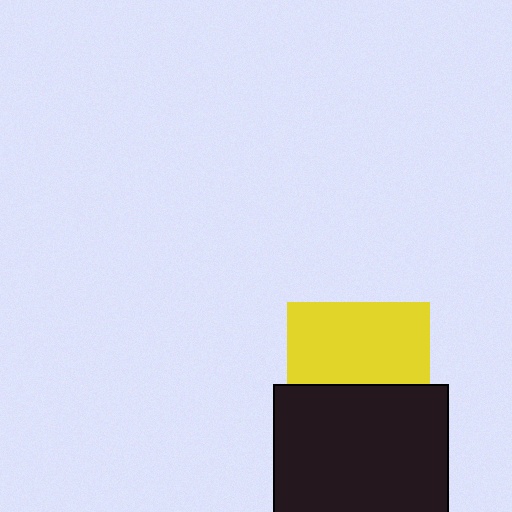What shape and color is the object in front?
The object in front is a black rectangle.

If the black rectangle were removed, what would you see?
You would see the complete yellow square.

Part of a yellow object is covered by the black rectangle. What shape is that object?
It is a square.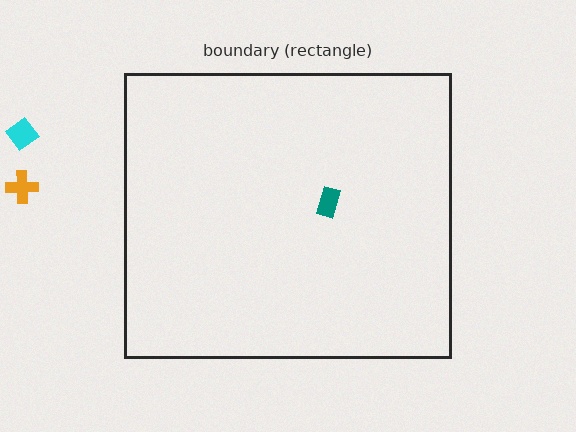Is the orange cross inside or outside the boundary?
Outside.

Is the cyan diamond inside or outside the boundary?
Outside.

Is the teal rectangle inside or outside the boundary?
Inside.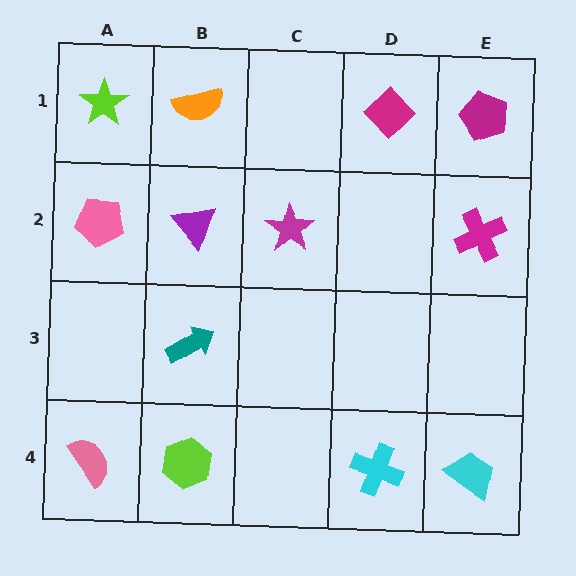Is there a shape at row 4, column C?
No, that cell is empty.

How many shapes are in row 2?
4 shapes.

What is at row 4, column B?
A lime hexagon.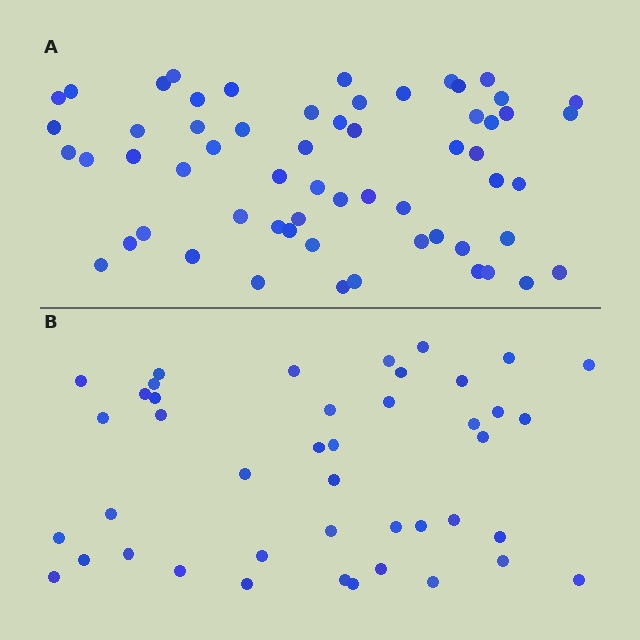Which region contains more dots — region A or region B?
Region A (the top region) has more dots.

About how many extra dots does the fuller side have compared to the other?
Region A has approximately 15 more dots than region B.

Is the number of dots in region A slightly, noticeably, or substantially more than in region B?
Region A has noticeably more, but not dramatically so. The ratio is roughly 1.4 to 1.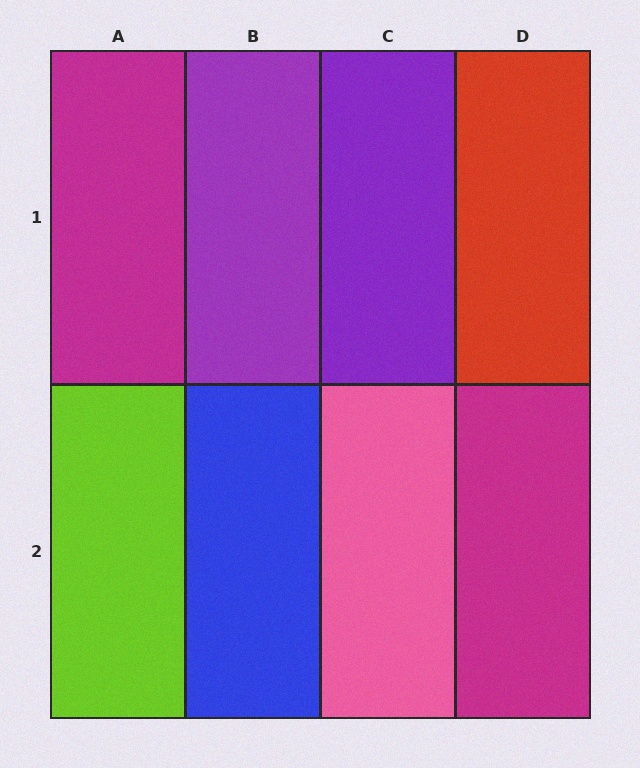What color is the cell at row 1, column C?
Purple.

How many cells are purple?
2 cells are purple.